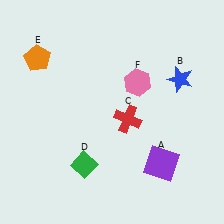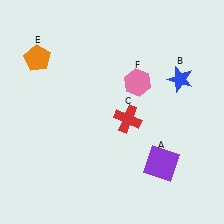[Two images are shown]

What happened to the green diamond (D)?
The green diamond (D) was removed in Image 2. It was in the bottom-left area of Image 1.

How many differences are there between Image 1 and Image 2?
There is 1 difference between the two images.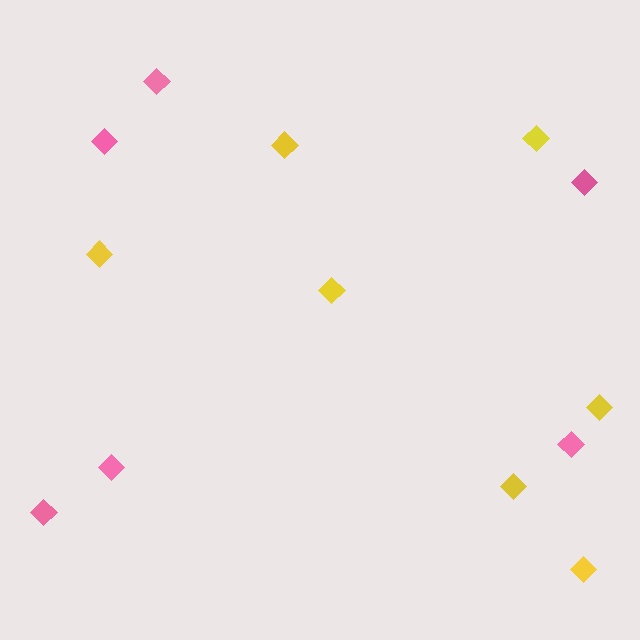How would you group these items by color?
There are 2 groups: one group of yellow diamonds (7) and one group of pink diamonds (6).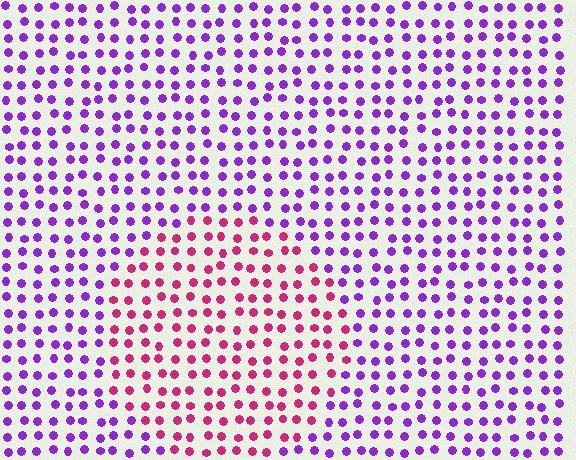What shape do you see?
I see a circle.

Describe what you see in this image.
The image is filled with small purple elements in a uniform arrangement. A circle-shaped region is visible where the elements are tinted to a slightly different hue, forming a subtle color boundary.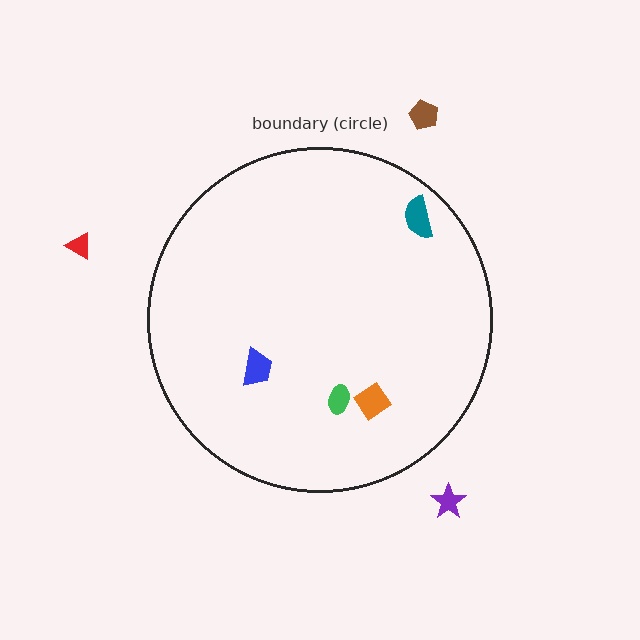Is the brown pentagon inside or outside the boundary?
Outside.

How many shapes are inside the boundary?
4 inside, 3 outside.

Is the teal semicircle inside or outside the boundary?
Inside.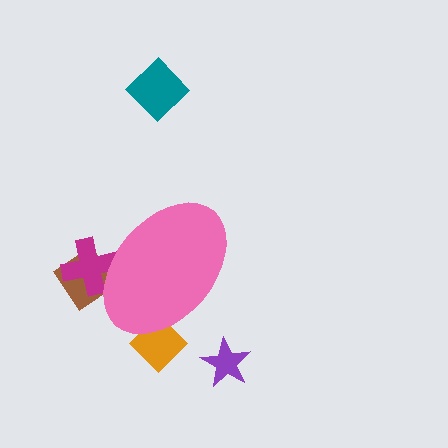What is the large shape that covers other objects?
A pink ellipse.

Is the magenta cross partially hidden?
Yes, the magenta cross is partially hidden behind the pink ellipse.